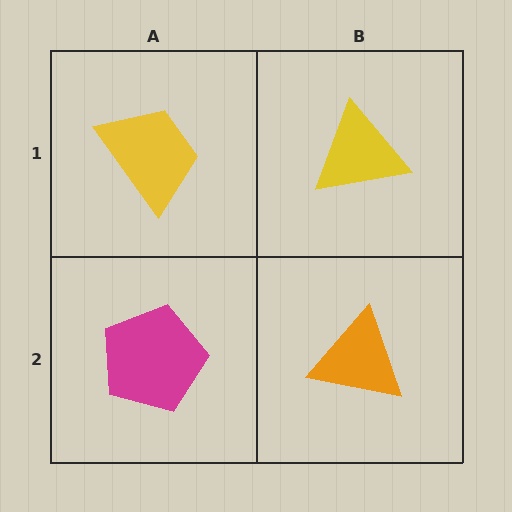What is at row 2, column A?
A magenta pentagon.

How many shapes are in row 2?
2 shapes.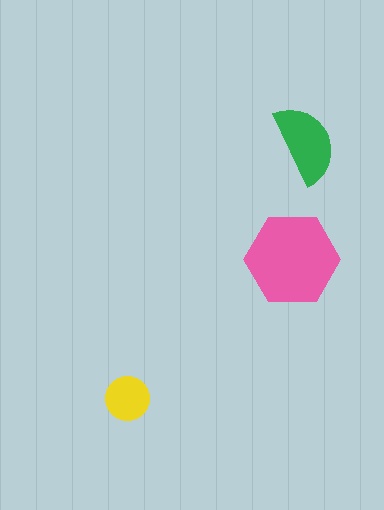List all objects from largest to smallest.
The pink hexagon, the green semicircle, the yellow circle.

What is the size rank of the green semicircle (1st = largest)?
2nd.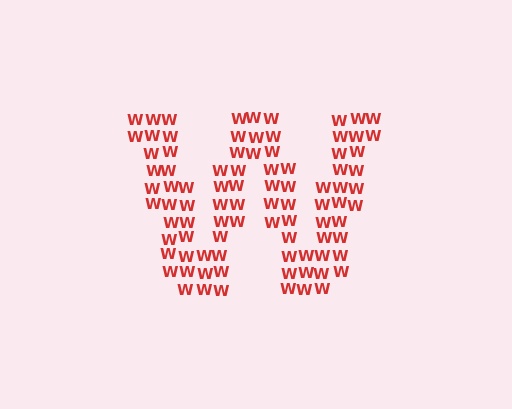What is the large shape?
The large shape is the letter W.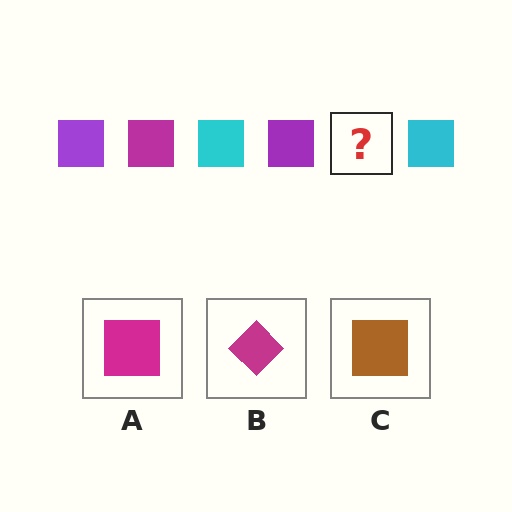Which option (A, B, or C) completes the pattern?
A.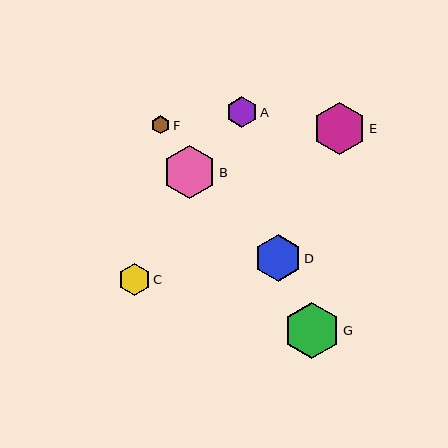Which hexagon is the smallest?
Hexagon F is the smallest with a size of approximately 18 pixels.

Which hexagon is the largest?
Hexagon G is the largest with a size of approximately 57 pixels.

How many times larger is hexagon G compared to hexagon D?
Hexagon G is approximately 1.2 times the size of hexagon D.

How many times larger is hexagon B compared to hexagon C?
Hexagon B is approximately 1.6 times the size of hexagon C.